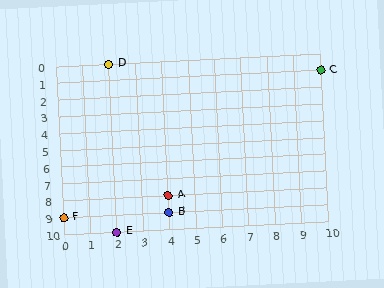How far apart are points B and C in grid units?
Points B and C are 6 columns and 8 rows apart (about 10.0 grid units diagonally).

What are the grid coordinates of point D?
Point D is at grid coordinates (2, 0).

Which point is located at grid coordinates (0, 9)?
Point F is at (0, 9).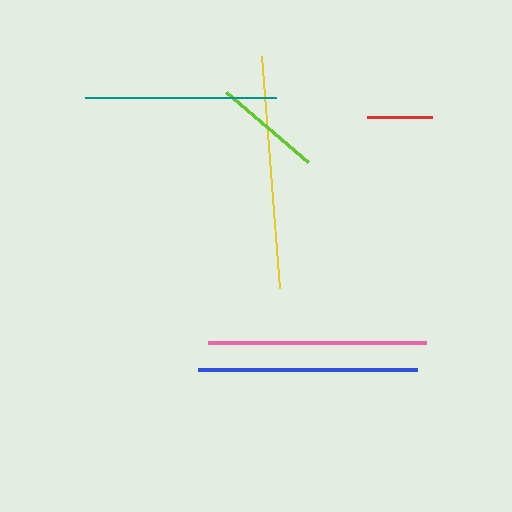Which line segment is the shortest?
The red line is the shortest at approximately 65 pixels.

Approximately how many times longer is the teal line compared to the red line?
The teal line is approximately 2.9 times the length of the red line.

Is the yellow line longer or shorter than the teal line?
The yellow line is longer than the teal line.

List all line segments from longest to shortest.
From longest to shortest: yellow, blue, pink, teal, lime, red.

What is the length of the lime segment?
The lime segment is approximately 108 pixels long.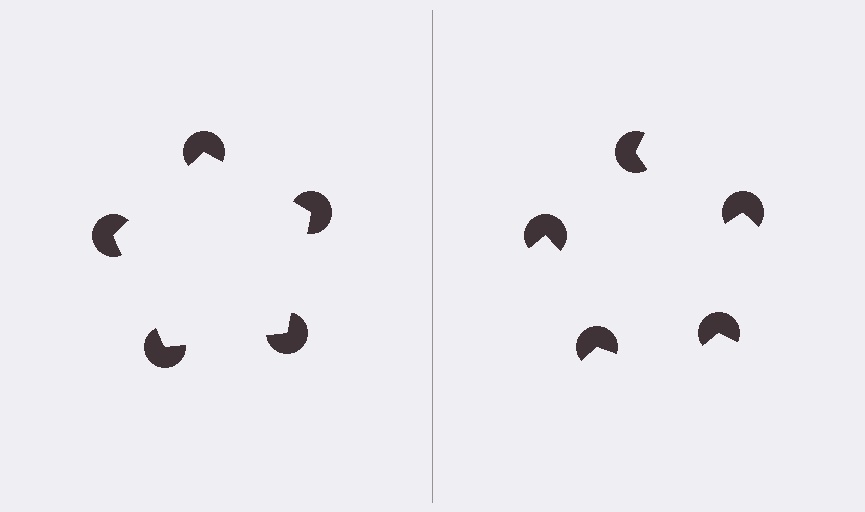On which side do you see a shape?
An illusory pentagon appears on the left side. On the right side the wedge cuts are rotated, so no coherent shape forms.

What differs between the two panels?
The pac-man discs are positioned identically on both sides; only the wedge orientations differ. On the left they align to a pentagon; on the right they are misaligned.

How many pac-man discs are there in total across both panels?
10 — 5 on each side.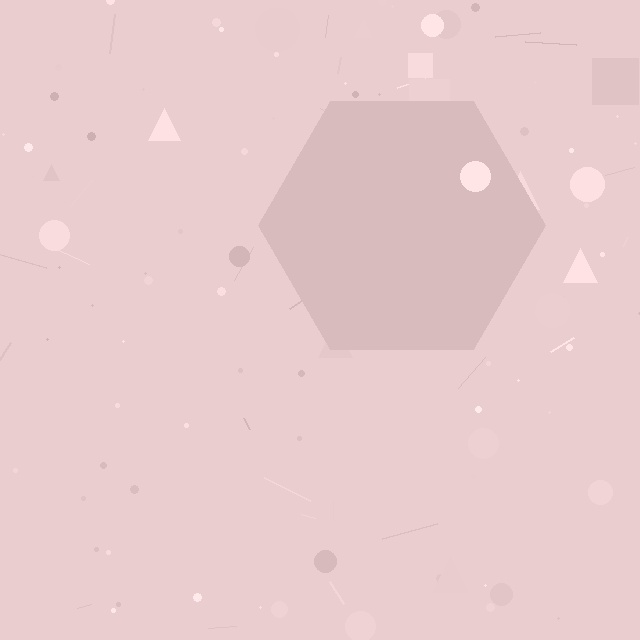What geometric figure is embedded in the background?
A hexagon is embedded in the background.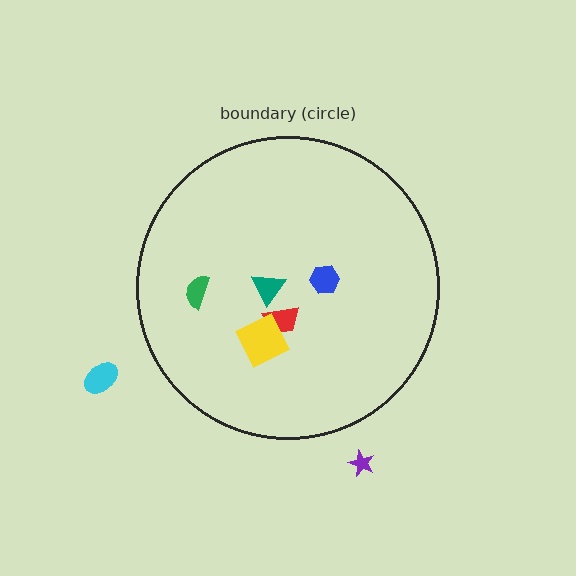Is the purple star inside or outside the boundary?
Outside.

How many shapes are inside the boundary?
5 inside, 2 outside.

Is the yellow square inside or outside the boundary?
Inside.